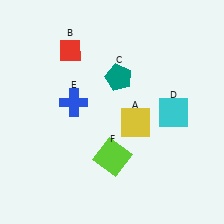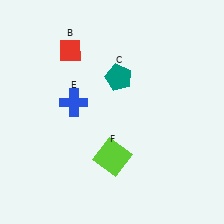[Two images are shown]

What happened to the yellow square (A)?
The yellow square (A) was removed in Image 2. It was in the bottom-right area of Image 1.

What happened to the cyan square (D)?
The cyan square (D) was removed in Image 2. It was in the bottom-right area of Image 1.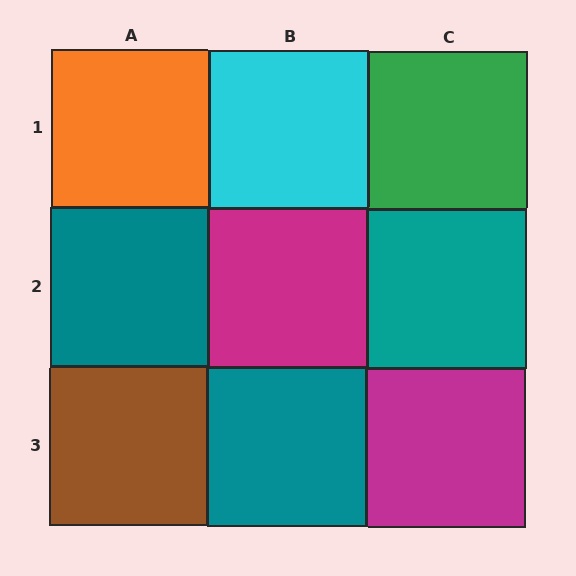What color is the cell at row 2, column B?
Magenta.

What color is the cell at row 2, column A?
Teal.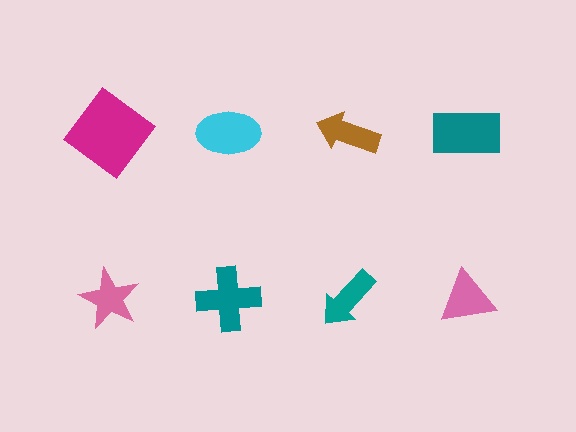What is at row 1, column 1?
A magenta diamond.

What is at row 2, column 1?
A pink star.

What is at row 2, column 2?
A teal cross.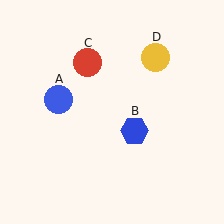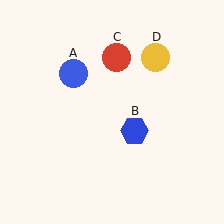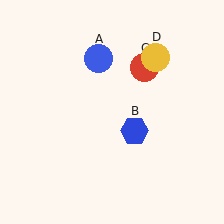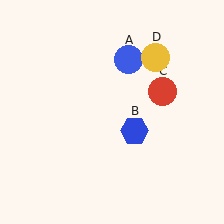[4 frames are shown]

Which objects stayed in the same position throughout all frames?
Blue hexagon (object B) and yellow circle (object D) remained stationary.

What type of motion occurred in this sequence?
The blue circle (object A), red circle (object C) rotated clockwise around the center of the scene.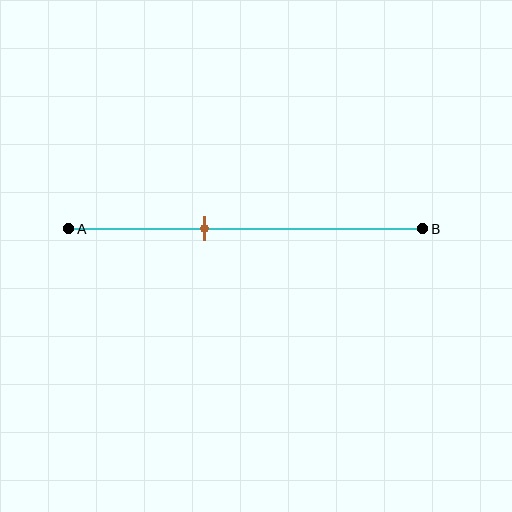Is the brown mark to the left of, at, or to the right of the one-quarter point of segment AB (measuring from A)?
The brown mark is to the right of the one-quarter point of segment AB.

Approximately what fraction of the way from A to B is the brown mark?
The brown mark is approximately 40% of the way from A to B.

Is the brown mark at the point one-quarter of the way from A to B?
No, the mark is at about 40% from A, not at the 25% one-quarter point.